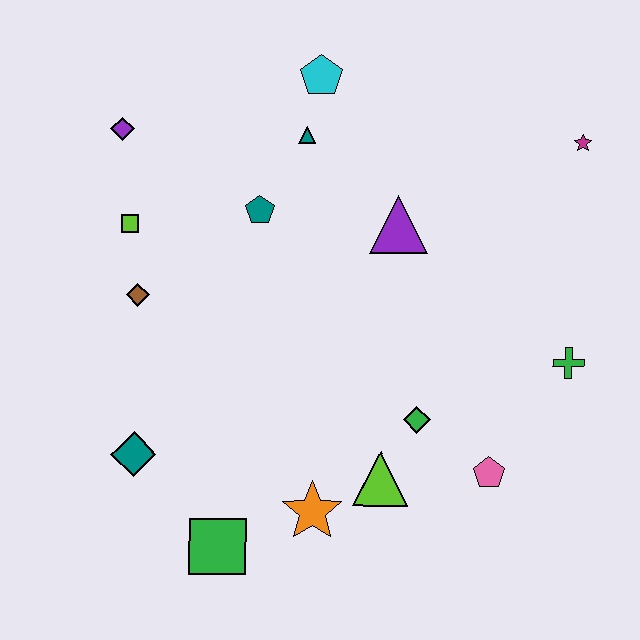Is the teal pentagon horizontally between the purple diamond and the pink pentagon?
Yes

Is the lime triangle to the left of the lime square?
No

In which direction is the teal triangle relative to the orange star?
The teal triangle is above the orange star.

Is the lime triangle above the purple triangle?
No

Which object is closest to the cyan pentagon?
The teal triangle is closest to the cyan pentagon.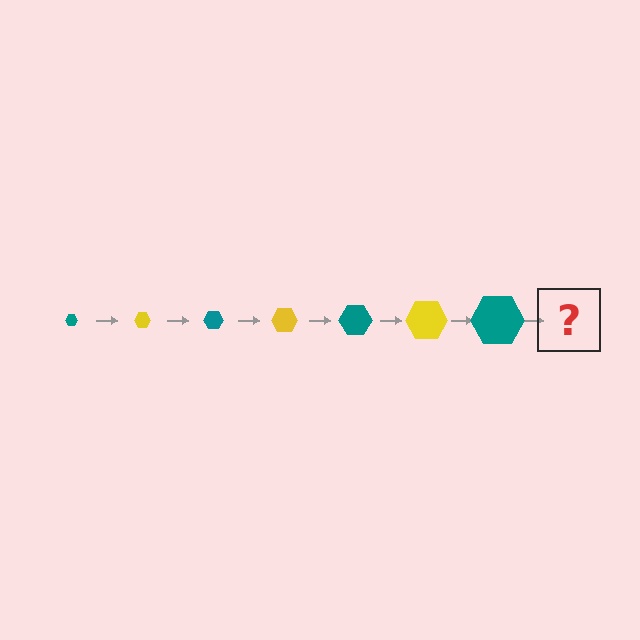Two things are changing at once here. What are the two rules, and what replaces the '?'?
The two rules are that the hexagon grows larger each step and the color cycles through teal and yellow. The '?' should be a yellow hexagon, larger than the previous one.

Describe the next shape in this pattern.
It should be a yellow hexagon, larger than the previous one.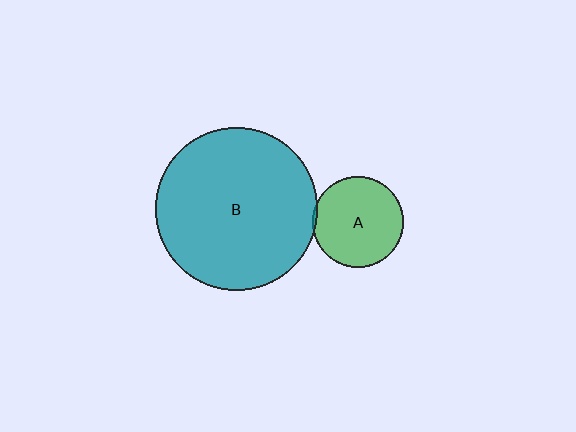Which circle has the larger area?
Circle B (teal).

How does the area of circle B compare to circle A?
Approximately 3.2 times.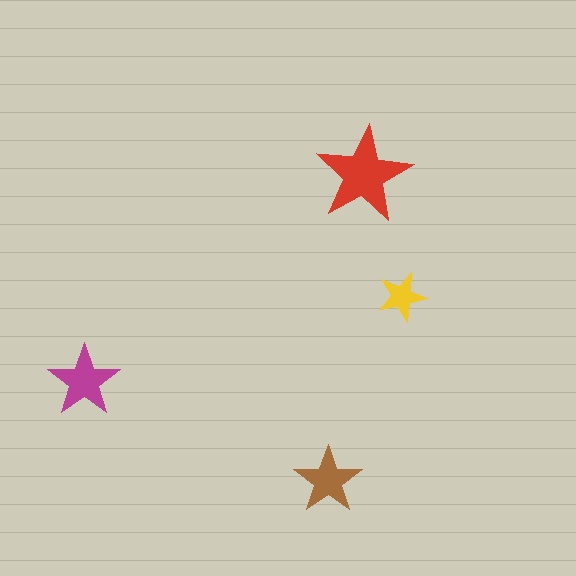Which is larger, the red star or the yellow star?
The red one.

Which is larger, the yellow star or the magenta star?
The magenta one.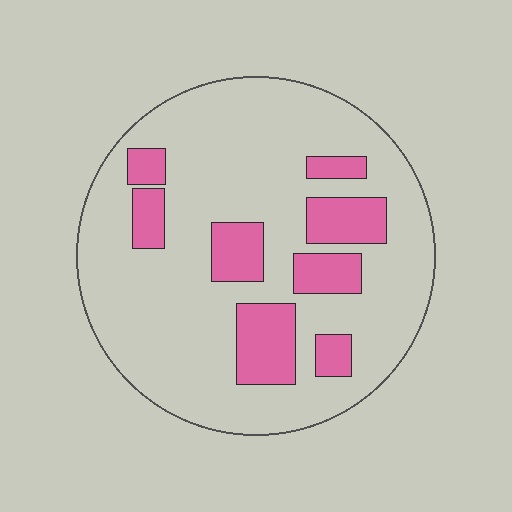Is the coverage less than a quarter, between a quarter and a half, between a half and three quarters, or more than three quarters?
Less than a quarter.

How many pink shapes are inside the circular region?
8.